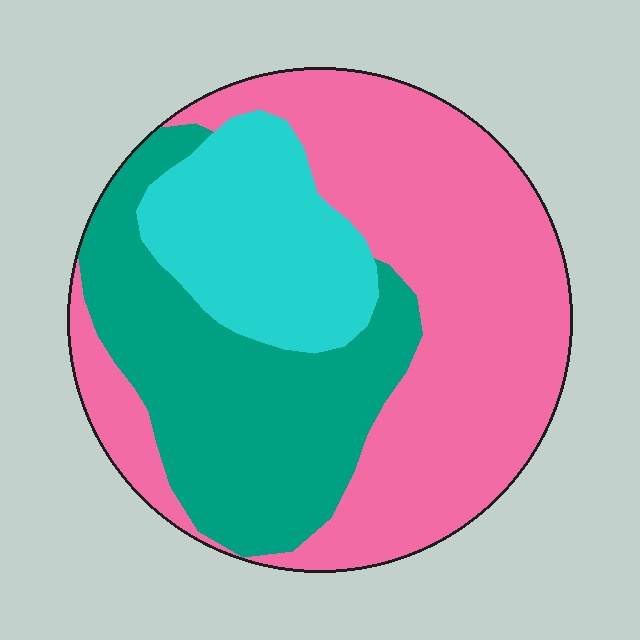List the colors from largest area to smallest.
From largest to smallest: pink, teal, cyan.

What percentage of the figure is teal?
Teal covers about 30% of the figure.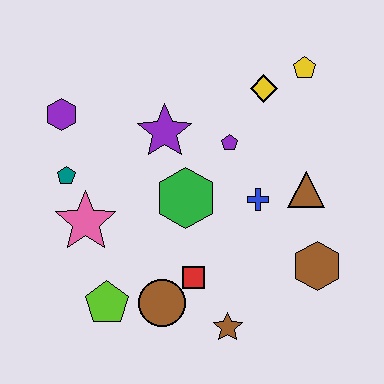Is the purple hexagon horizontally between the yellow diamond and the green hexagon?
No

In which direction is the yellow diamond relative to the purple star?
The yellow diamond is to the right of the purple star.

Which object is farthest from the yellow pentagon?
The lime pentagon is farthest from the yellow pentagon.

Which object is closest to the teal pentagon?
The pink star is closest to the teal pentagon.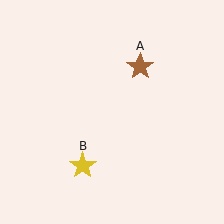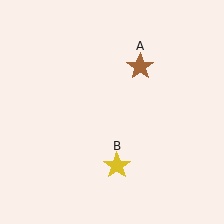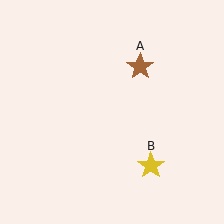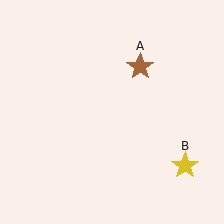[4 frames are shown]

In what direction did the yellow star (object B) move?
The yellow star (object B) moved right.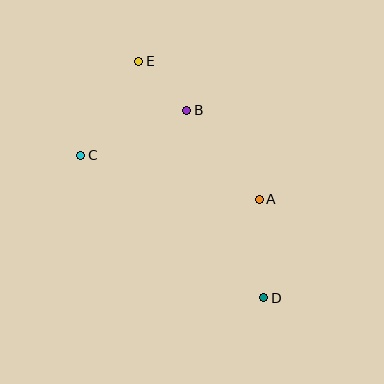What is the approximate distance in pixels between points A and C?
The distance between A and C is approximately 184 pixels.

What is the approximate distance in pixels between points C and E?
The distance between C and E is approximately 110 pixels.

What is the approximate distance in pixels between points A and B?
The distance between A and B is approximately 114 pixels.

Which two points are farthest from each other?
Points D and E are farthest from each other.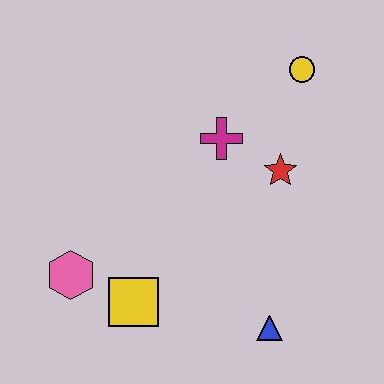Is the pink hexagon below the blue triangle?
No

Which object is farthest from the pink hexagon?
The yellow circle is farthest from the pink hexagon.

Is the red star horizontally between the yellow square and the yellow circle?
Yes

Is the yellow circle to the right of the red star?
Yes